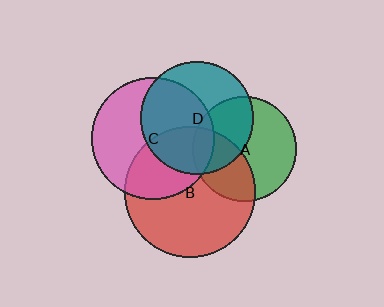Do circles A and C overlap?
Yes.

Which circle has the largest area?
Circle B (red).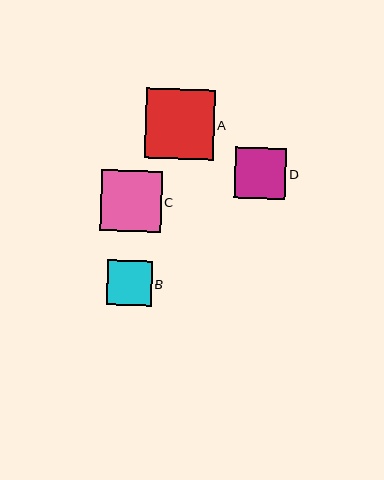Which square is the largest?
Square A is the largest with a size of approximately 69 pixels.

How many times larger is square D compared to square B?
Square D is approximately 1.1 times the size of square B.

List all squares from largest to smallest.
From largest to smallest: A, C, D, B.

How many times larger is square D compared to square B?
Square D is approximately 1.1 times the size of square B.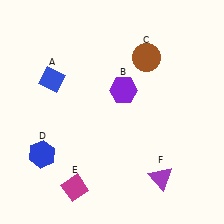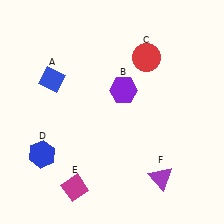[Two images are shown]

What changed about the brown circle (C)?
In Image 1, C is brown. In Image 2, it changed to red.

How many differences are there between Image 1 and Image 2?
There is 1 difference between the two images.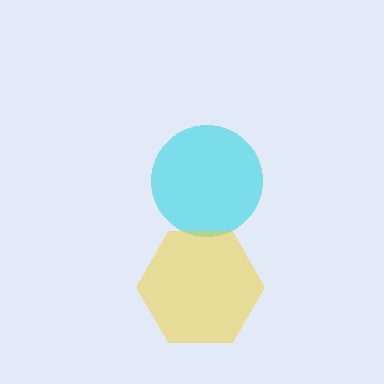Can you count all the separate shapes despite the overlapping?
Yes, there are 2 separate shapes.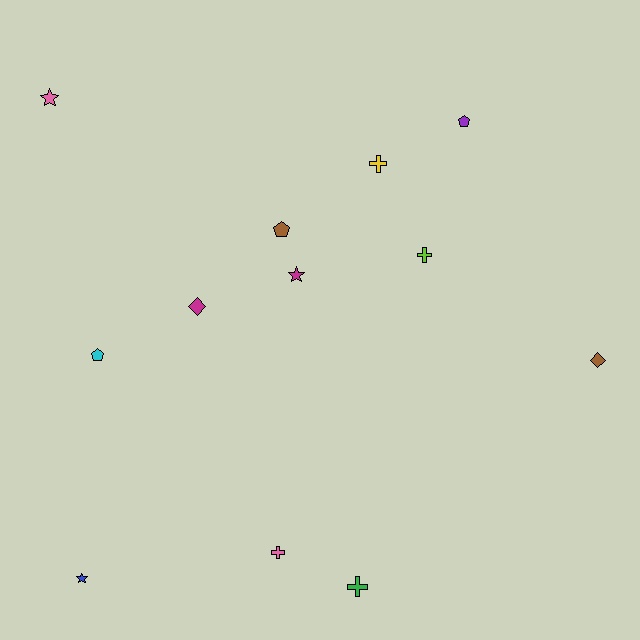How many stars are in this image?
There are 3 stars.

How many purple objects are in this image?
There is 1 purple object.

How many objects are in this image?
There are 12 objects.